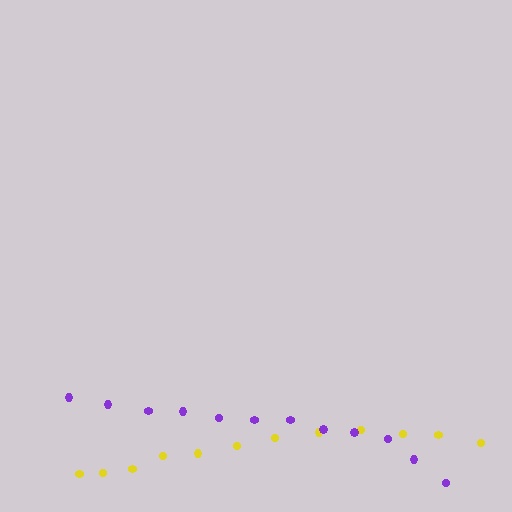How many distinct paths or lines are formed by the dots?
There are 2 distinct paths.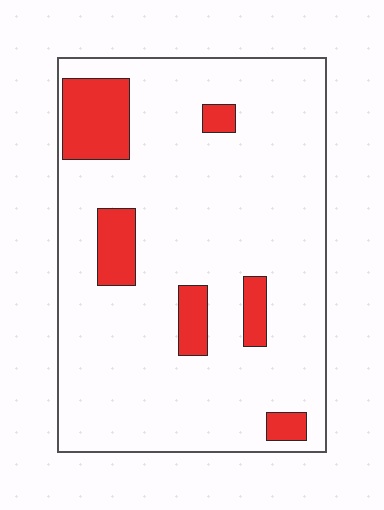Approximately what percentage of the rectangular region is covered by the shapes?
Approximately 15%.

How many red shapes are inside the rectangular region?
6.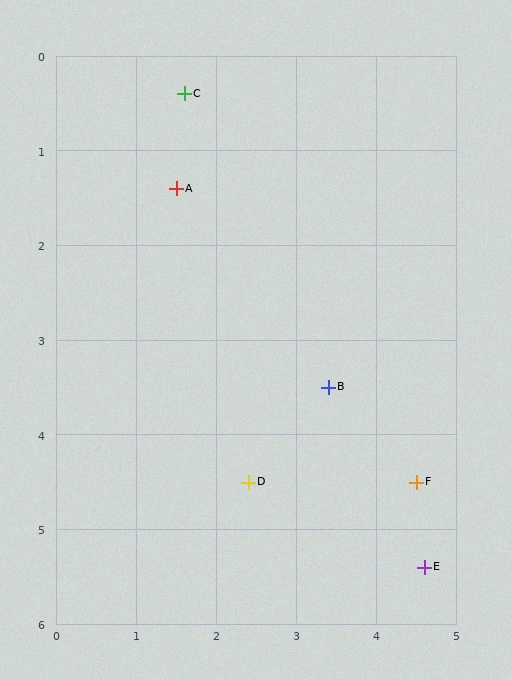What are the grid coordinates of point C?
Point C is at approximately (1.6, 0.4).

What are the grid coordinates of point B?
Point B is at approximately (3.4, 3.5).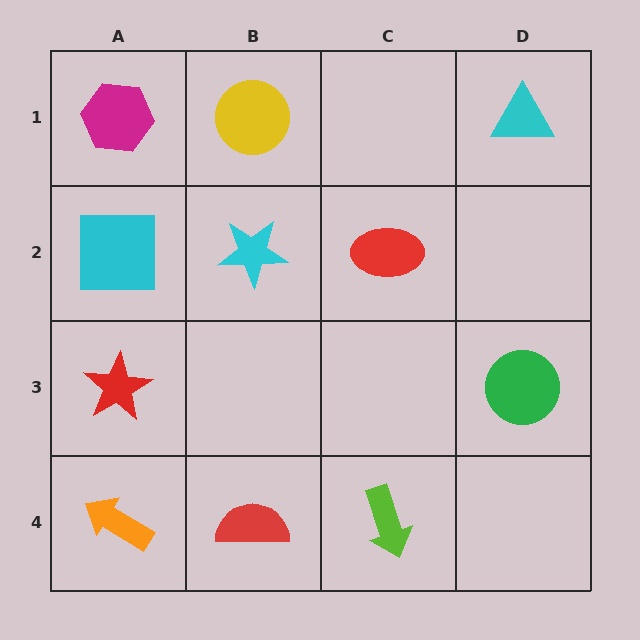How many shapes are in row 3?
2 shapes.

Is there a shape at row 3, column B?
No, that cell is empty.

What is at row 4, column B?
A red semicircle.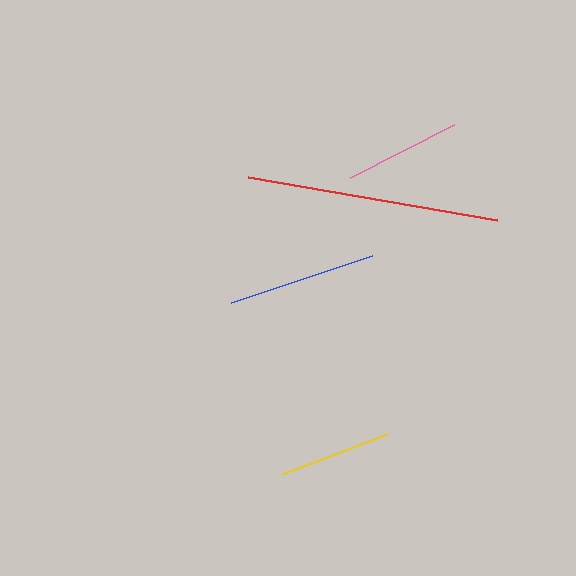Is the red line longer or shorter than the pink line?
The red line is longer than the pink line.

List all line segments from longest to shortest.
From longest to shortest: red, blue, pink, yellow.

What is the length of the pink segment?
The pink segment is approximately 117 pixels long.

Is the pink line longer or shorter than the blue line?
The blue line is longer than the pink line.